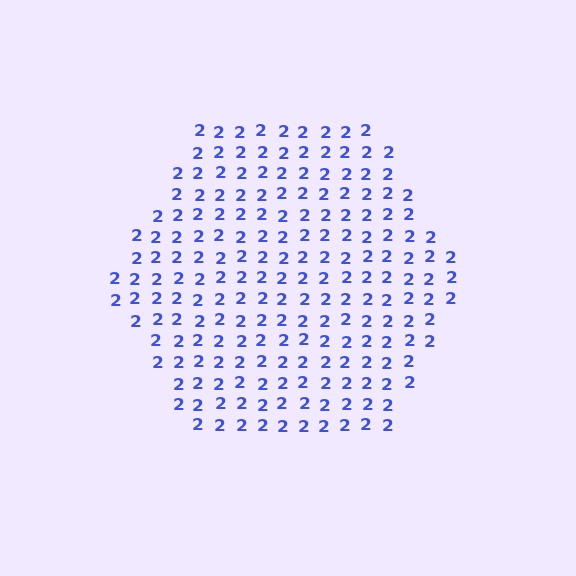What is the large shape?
The large shape is a hexagon.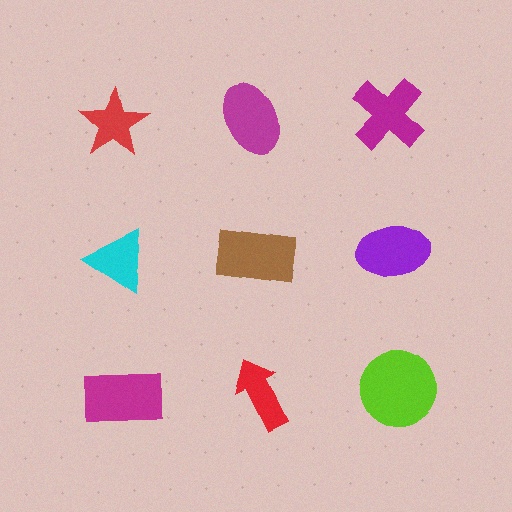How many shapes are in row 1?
3 shapes.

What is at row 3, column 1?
A magenta rectangle.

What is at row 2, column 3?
A purple ellipse.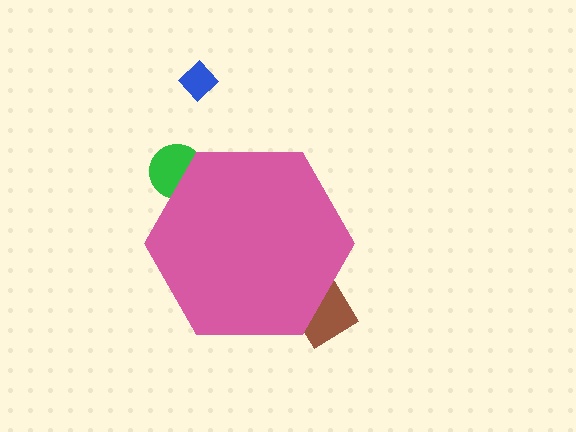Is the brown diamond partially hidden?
Yes, the brown diamond is partially hidden behind the pink hexagon.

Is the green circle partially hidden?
Yes, the green circle is partially hidden behind the pink hexagon.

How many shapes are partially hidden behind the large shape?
2 shapes are partially hidden.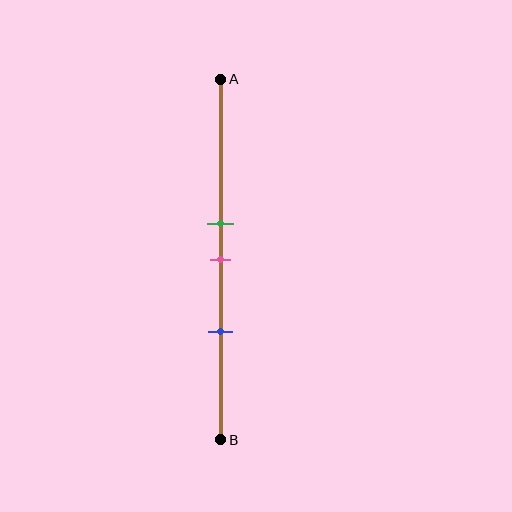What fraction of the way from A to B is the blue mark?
The blue mark is approximately 70% (0.7) of the way from A to B.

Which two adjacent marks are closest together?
The green and pink marks are the closest adjacent pair.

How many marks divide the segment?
There are 3 marks dividing the segment.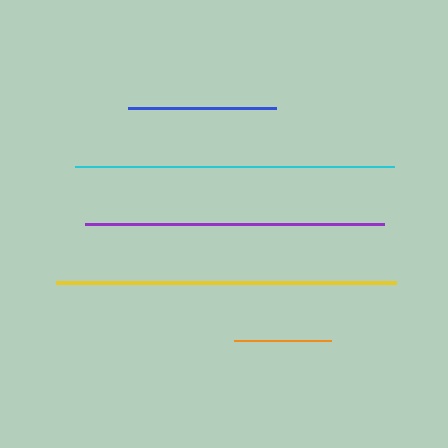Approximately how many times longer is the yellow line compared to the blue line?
The yellow line is approximately 2.3 times the length of the blue line.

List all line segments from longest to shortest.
From longest to shortest: yellow, cyan, purple, blue, orange.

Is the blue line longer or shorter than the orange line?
The blue line is longer than the orange line.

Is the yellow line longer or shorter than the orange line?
The yellow line is longer than the orange line.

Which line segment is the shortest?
The orange line is the shortest at approximately 98 pixels.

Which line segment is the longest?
The yellow line is the longest at approximately 340 pixels.